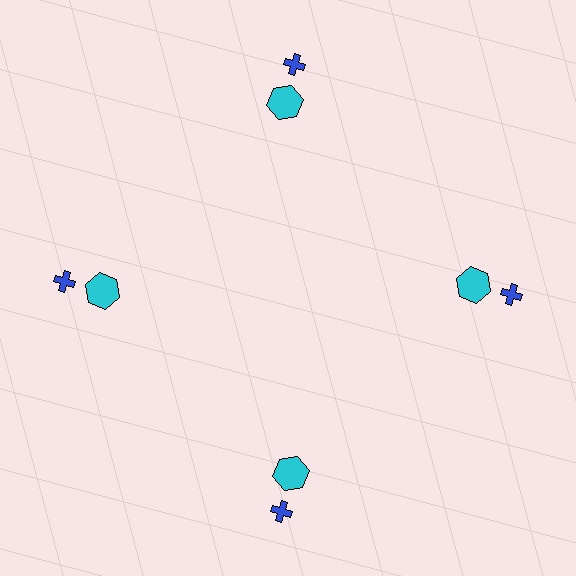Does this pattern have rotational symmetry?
Yes, this pattern has 4-fold rotational symmetry. It looks the same after rotating 90 degrees around the center.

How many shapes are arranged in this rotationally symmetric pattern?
There are 8 shapes, arranged in 4 groups of 2.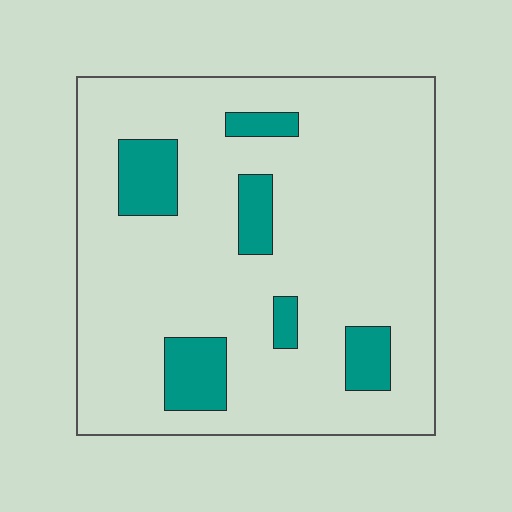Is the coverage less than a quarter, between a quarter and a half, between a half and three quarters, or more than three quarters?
Less than a quarter.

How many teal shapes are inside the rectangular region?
6.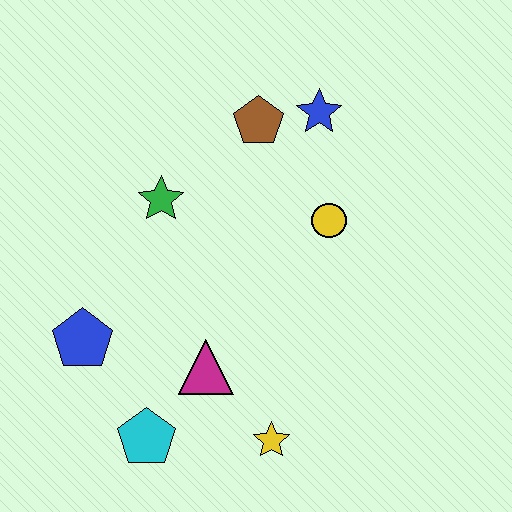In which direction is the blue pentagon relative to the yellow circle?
The blue pentagon is to the left of the yellow circle.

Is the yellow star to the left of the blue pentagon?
No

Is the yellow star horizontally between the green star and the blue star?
Yes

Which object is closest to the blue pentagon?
The cyan pentagon is closest to the blue pentagon.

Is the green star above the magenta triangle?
Yes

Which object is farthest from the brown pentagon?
The cyan pentagon is farthest from the brown pentagon.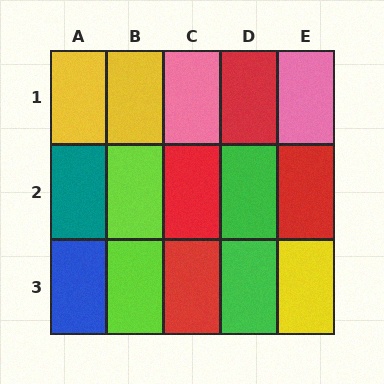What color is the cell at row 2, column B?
Lime.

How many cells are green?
2 cells are green.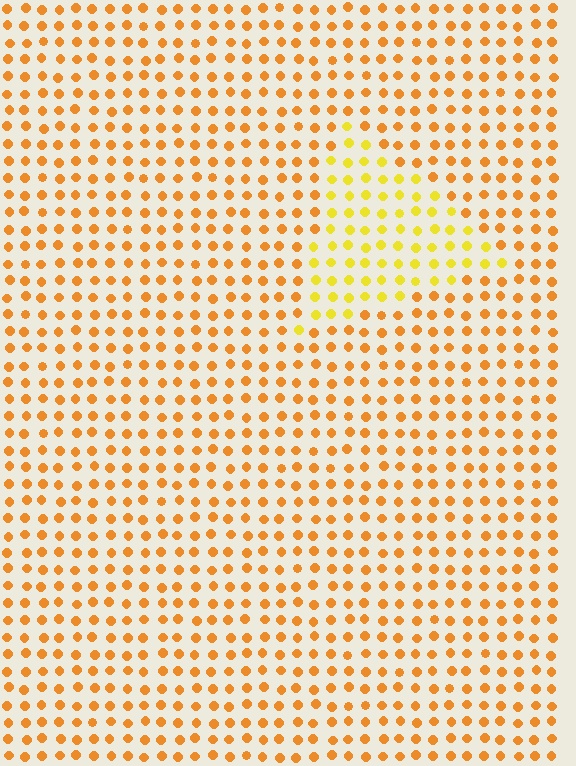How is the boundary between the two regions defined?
The boundary is defined purely by a slight shift in hue (about 27 degrees). Spacing, size, and orientation are identical on both sides.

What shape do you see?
I see a triangle.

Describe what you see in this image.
The image is filled with small orange elements in a uniform arrangement. A triangle-shaped region is visible where the elements are tinted to a slightly different hue, forming a subtle color boundary.